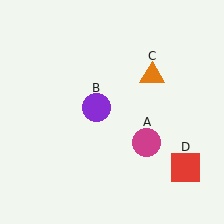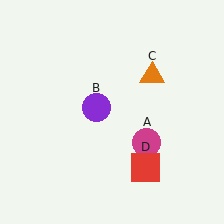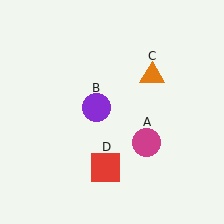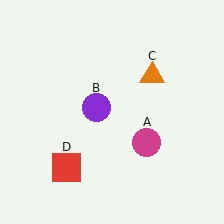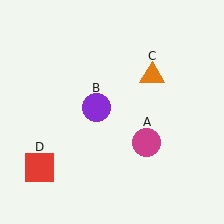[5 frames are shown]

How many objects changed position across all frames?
1 object changed position: red square (object D).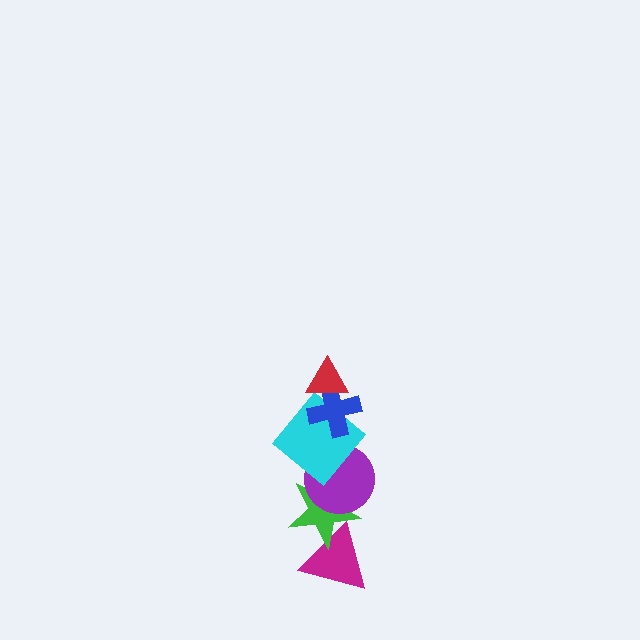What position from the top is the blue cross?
The blue cross is 2nd from the top.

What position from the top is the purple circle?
The purple circle is 4th from the top.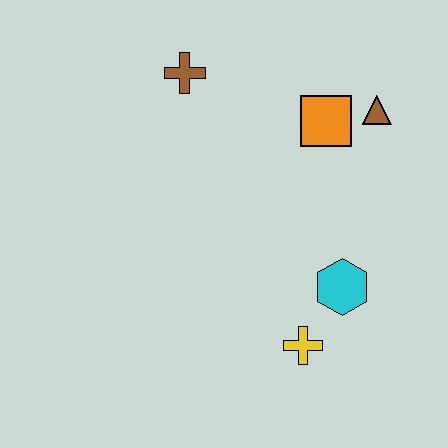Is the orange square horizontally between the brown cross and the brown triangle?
Yes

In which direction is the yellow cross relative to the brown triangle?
The yellow cross is below the brown triangle.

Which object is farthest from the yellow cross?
The brown cross is farthest from the yellow cross.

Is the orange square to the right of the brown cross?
Yes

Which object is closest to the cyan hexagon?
The yellow cross is closest to the cyan hexagon.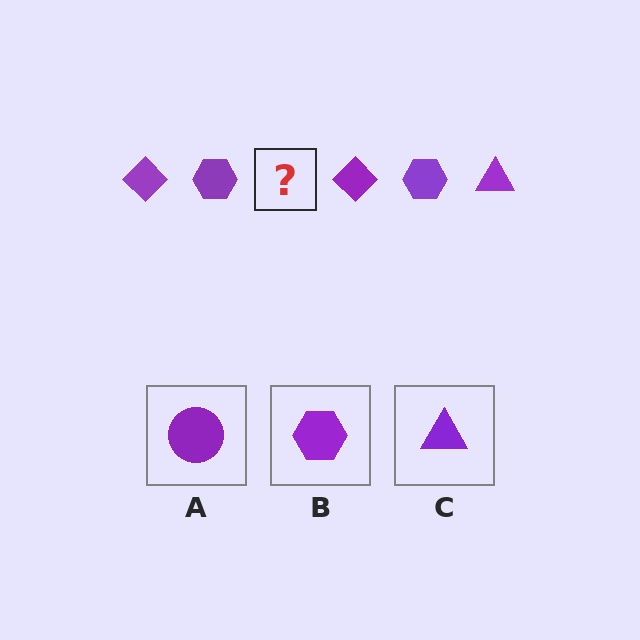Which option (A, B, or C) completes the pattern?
C.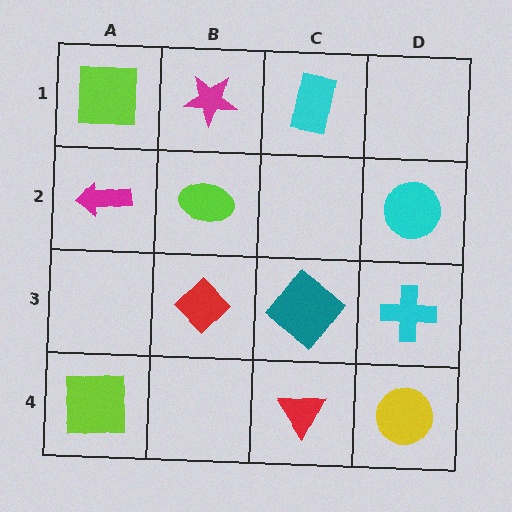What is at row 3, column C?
A teal diamond.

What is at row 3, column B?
A red diamond.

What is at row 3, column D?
A cyan cross.